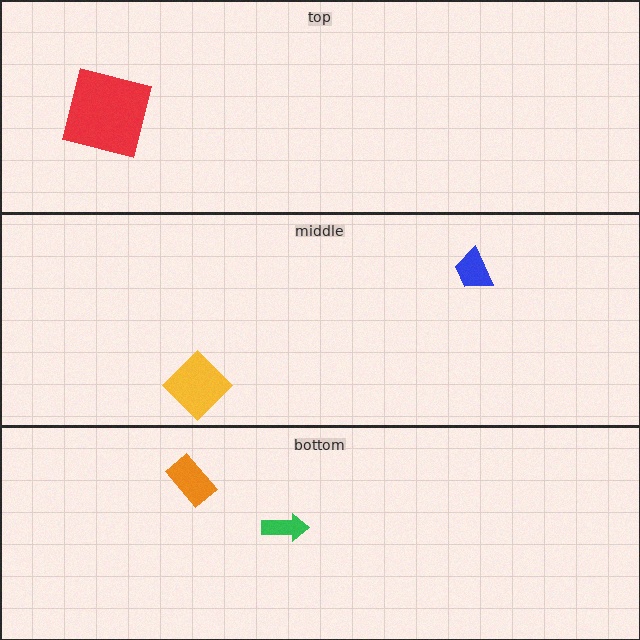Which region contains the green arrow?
The bottom region.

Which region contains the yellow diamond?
The middle region.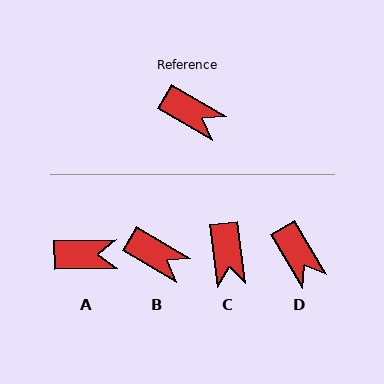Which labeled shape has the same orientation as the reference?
B.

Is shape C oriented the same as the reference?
No, it is off by about 52 degrees.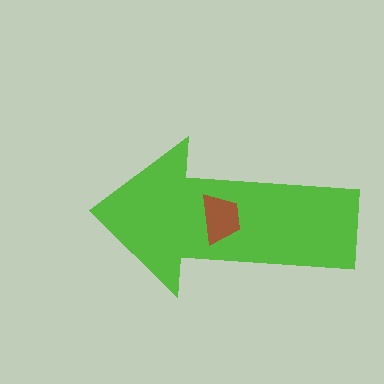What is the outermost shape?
The lime arrow.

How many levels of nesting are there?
2.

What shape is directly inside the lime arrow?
The brown trapezoid.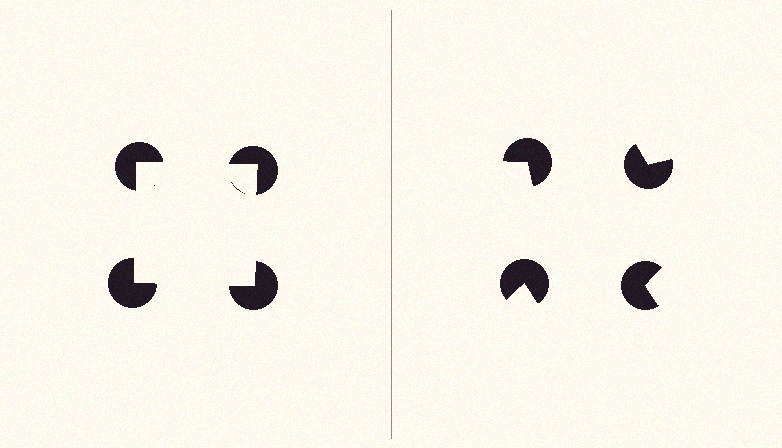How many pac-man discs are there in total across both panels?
8 — 4 on each side.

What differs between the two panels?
The pac-man discs are positioned identically on both sides; only the wedge orientations differ. On the left they align to a square; on the right they are misaligned.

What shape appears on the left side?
An illusory square.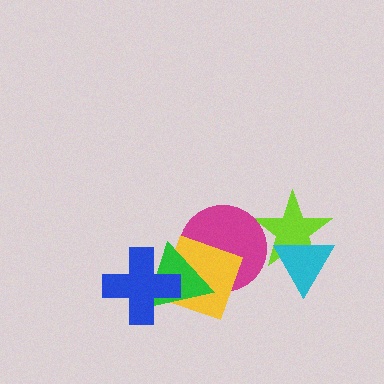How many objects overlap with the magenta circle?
3 objects overlap with the magenta circle.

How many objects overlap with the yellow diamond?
3 objects overlap with the yellow diamond.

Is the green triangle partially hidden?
Yes, it is partially covered by another shape.